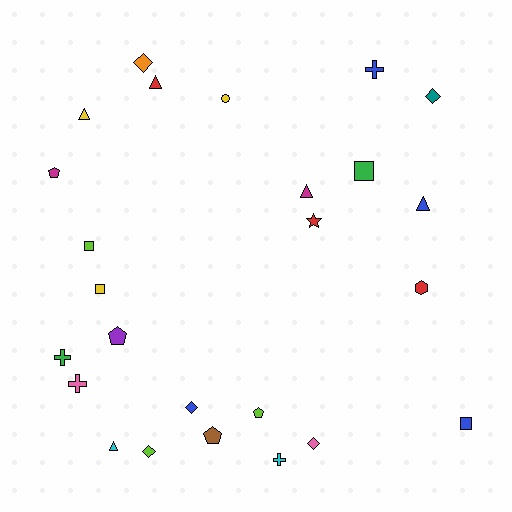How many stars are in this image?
There is 1 star.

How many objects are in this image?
There are 25 objects.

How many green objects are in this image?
There are 2 green objects.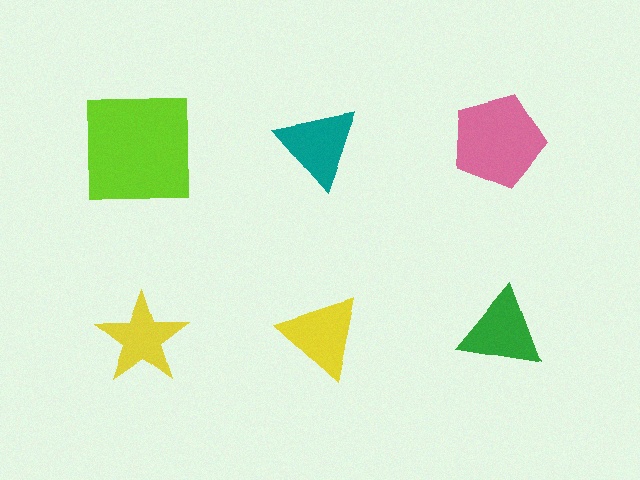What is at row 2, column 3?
A green triangle.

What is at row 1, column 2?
A teal triangle.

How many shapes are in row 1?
3 shapes.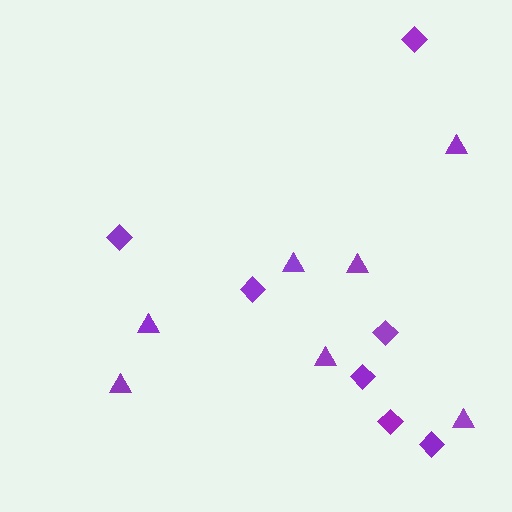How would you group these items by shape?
There are 2 groups: one group of diamonds (7) and one group of triangles (7).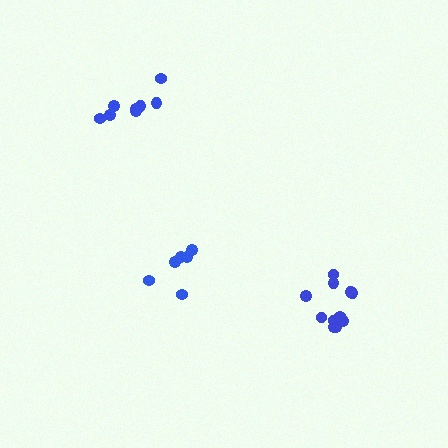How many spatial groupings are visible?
There are 3 spatial groupings.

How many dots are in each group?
Group 1: 11 dots, Group 2: 6 dots, Group 3: 8 dots (25 total).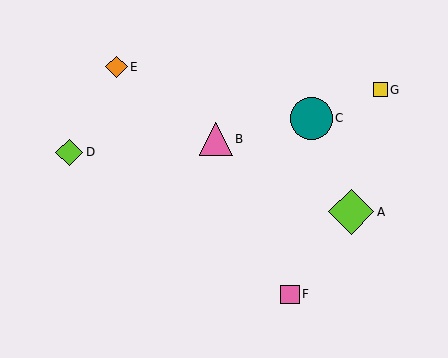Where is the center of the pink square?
The center of the pink square is at (290, 294).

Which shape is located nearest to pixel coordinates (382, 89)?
The yellow square (labeled G) at (380, 90) is nearest to that location.